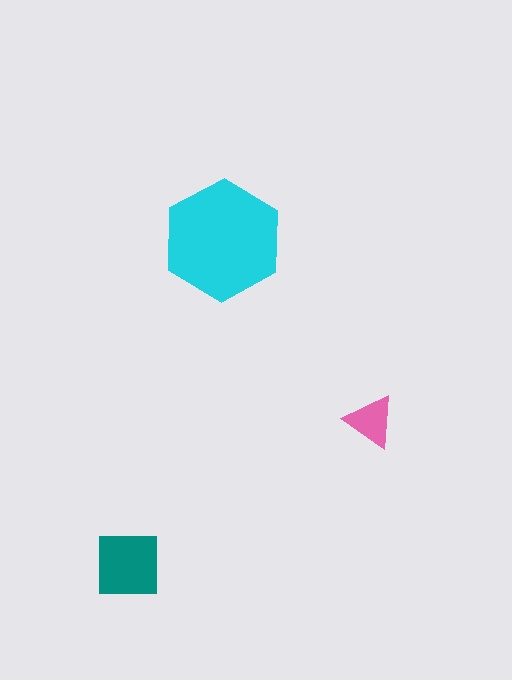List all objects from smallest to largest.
The pink triangle, the teal square, the cyan hexagon.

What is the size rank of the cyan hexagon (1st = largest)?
1st.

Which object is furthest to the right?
The pink triangle is rightmost.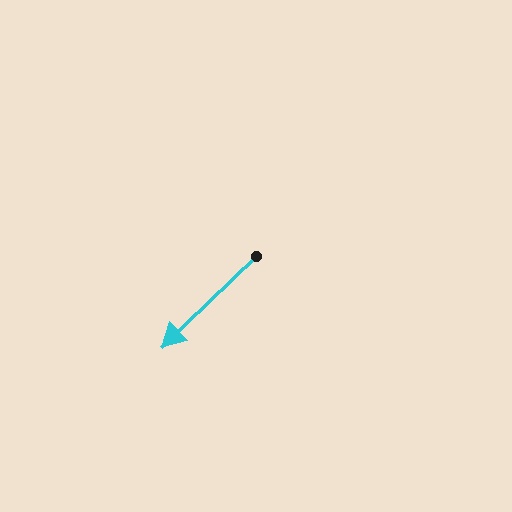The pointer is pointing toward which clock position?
Roughly 8 o'clock.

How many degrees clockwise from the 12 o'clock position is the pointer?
Approximately 226 degrees.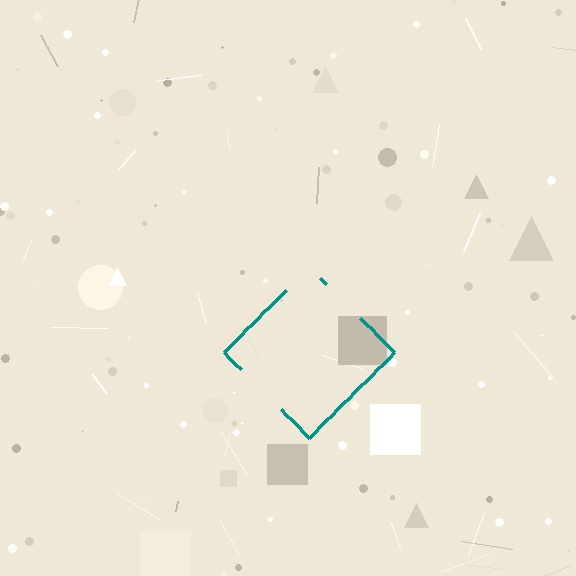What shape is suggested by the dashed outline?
The dashed outline suggests a diamond.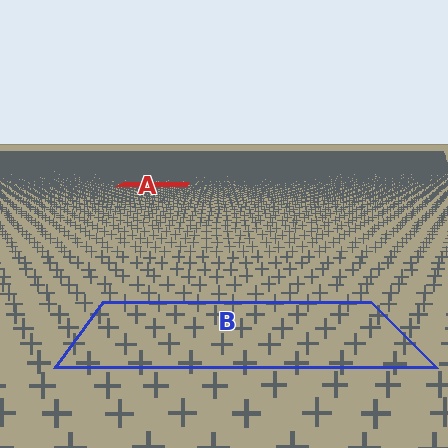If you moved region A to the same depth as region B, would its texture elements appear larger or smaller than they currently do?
They would appear larger. At a closer depth, the same texture elements are projected at a bigger on-screen size.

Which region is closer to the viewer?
Region B is closer. The texture elements there are larger and more spread out.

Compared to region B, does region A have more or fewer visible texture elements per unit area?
Region A has more texture elements per unit area — they are packed more densely because it is farther away.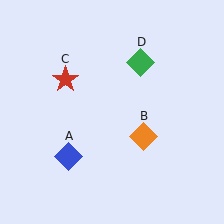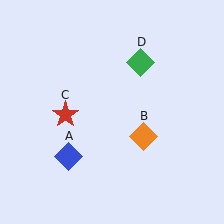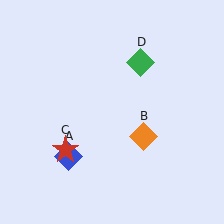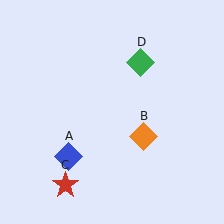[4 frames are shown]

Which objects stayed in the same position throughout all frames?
Blue diamond (object A) and orange diamond (object B) and green diamond (object D) remained stationary.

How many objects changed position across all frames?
1 object changed position: red star (object C).